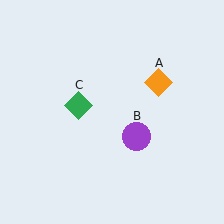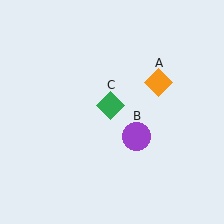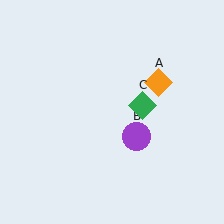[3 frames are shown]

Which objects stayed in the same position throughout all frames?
Orange diamond (object A) and purple circle (object B) remained stationary.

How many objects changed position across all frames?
1 object changed position: green diamond (object C).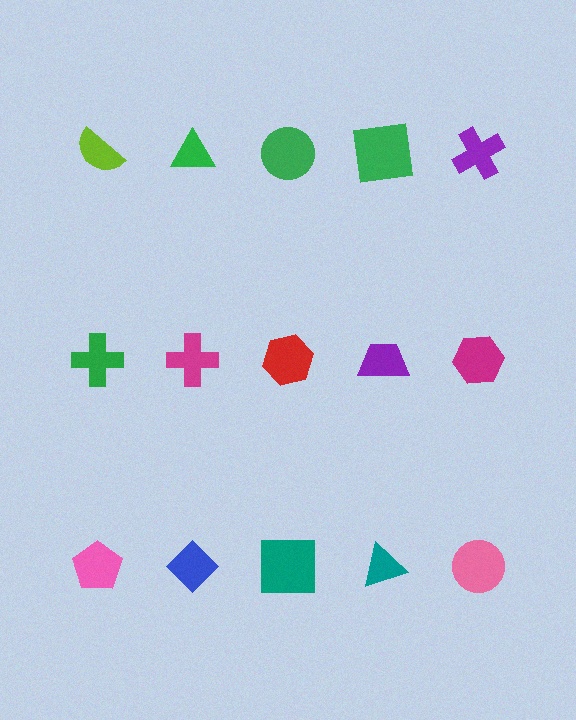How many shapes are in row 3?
5 shapes.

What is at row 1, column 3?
A green circle.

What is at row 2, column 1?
A green cross.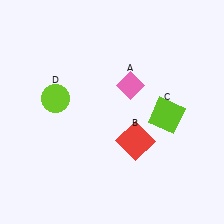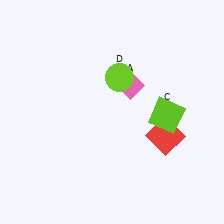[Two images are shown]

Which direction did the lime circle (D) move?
The lime circle (D) moved right.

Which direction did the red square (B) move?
The red square (B) moved right.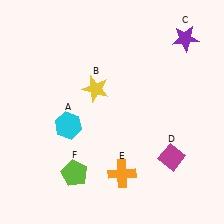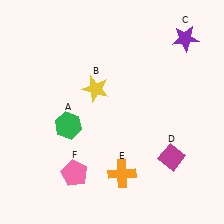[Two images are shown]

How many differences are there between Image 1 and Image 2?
There are 2 differences between the two images.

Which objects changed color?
A changed from cyan to green. F changed from lime to pink.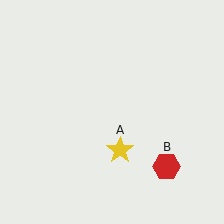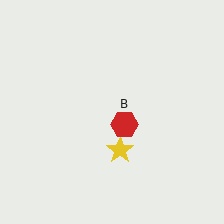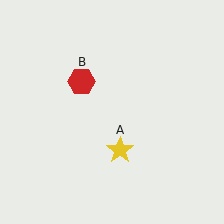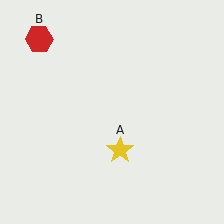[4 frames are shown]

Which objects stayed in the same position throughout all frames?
Yellow star (object A) remained stationary.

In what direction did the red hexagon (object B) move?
The red hexagon (object B) moved up and to the left.